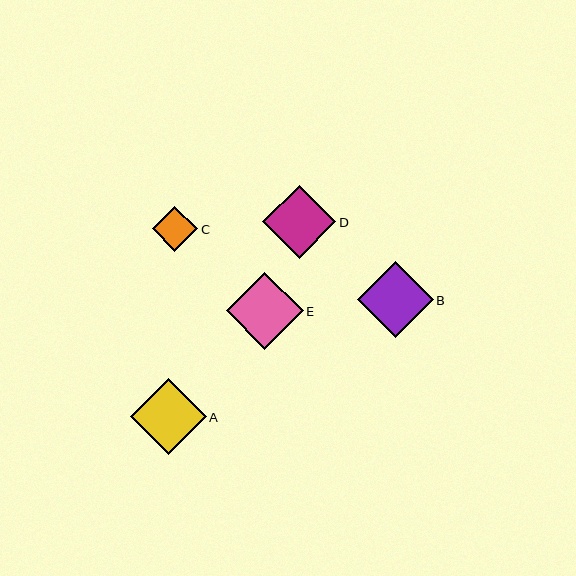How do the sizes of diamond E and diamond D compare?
Diamond E and diamond D are approximately the same size.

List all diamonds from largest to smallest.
From largest to smallest: E, B, A, D, C.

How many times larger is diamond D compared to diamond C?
Diamond D is approximately 1.6 times the size of diamond C.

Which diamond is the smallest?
Diamond C is the smallest with a size of approximately 45 pixels.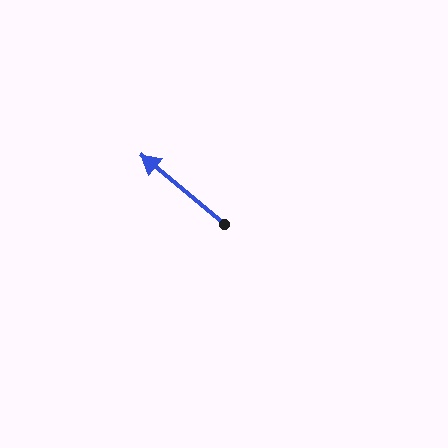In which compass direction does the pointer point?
Northwest.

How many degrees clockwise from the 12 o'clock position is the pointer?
Approximately 310 degrees.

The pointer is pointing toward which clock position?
Roughly 10 o'clock.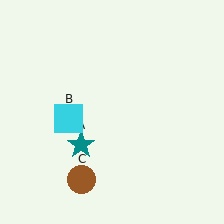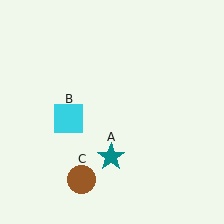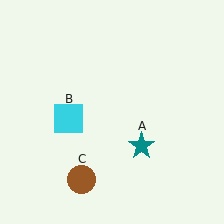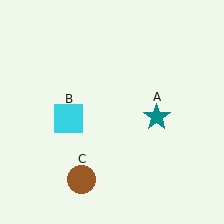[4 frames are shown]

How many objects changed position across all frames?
1 object changed position: teal star (object A).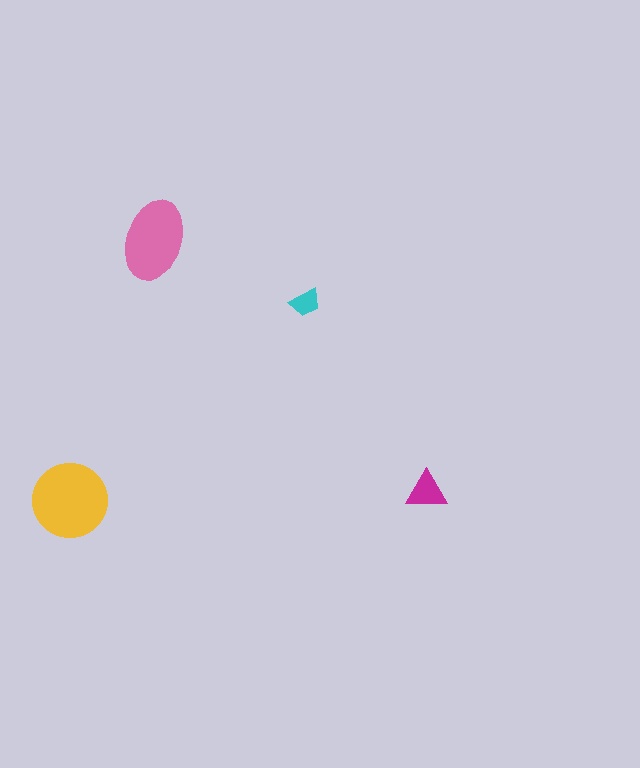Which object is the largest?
The yellow circle.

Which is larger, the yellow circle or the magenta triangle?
The yellow circle.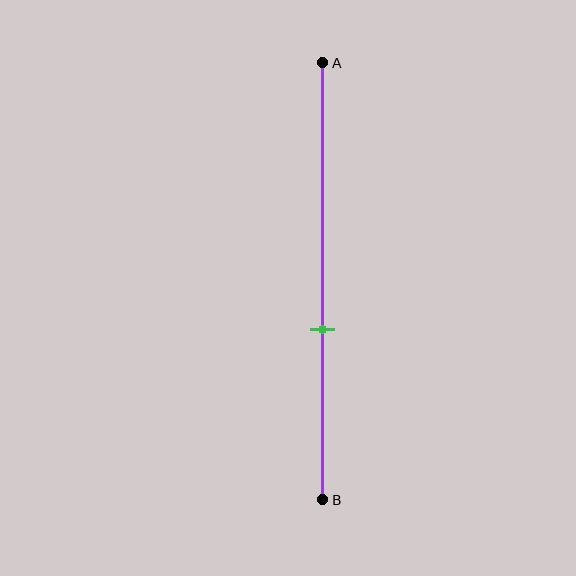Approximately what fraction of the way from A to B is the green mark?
The green mark is approximately 60% of the way from A to B.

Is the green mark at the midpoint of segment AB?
No, the mark is at about 60% from A, not at the 50% midpoint.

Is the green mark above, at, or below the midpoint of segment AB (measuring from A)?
The green mark is below the midpoint of segment AB.